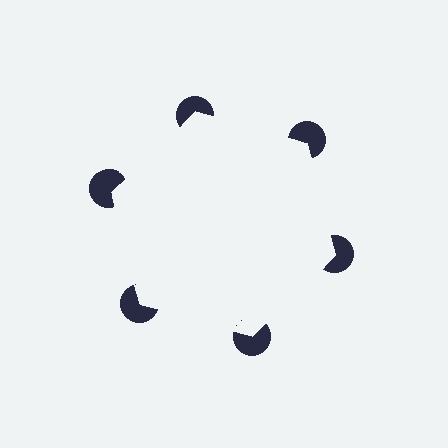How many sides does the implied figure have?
6 sides.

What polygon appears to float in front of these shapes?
An illusory hexagon — its edges are inferred from the aligned wedge cuts in the pac-man discs, not physically drawn.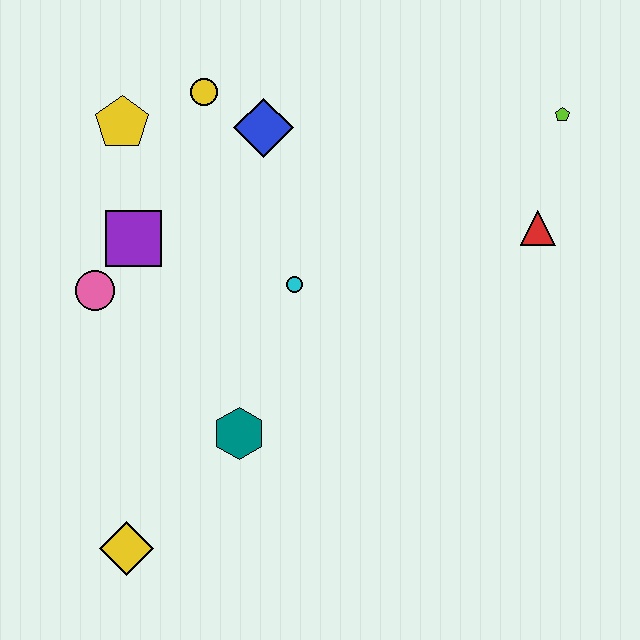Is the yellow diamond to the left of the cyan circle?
Yes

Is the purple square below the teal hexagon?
No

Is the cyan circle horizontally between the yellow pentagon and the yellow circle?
No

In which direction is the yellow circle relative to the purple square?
The yellow circle is above the purple square.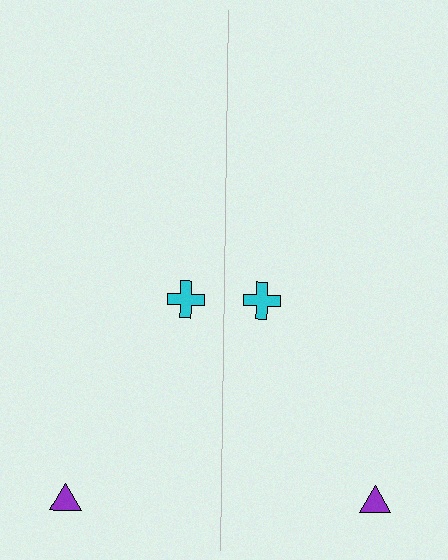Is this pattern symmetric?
Yes, this pattern has bilateral (reflection) symmetry.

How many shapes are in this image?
There are 4 shapes in this image.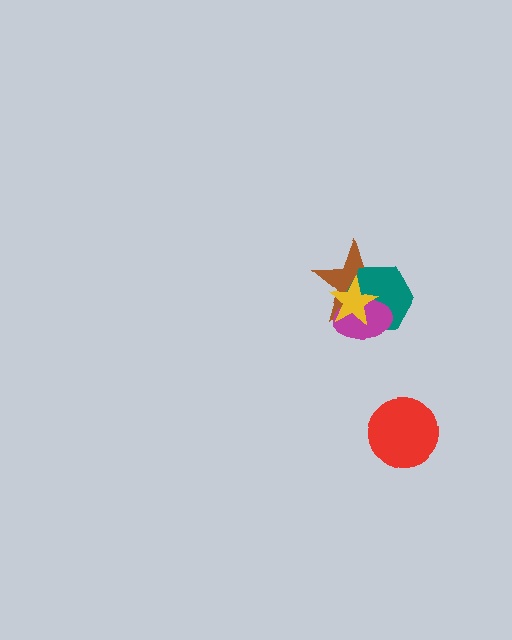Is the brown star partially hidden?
Yes, it is partially covered by another shape.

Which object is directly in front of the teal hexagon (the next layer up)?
The magenta ellipse is directly in front of the teal hexagon.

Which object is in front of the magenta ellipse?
The yellow star is in front of the magenta ellipse.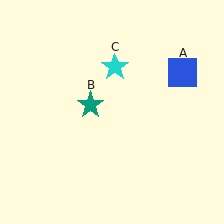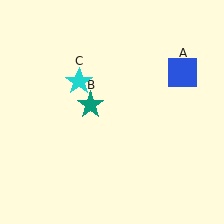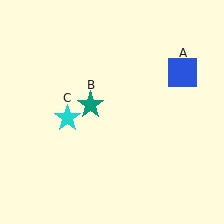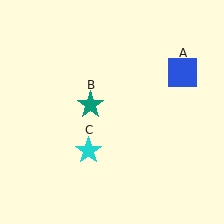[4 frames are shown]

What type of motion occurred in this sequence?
The cyan star (object C) rotated counterclockwise around the center of the scene.